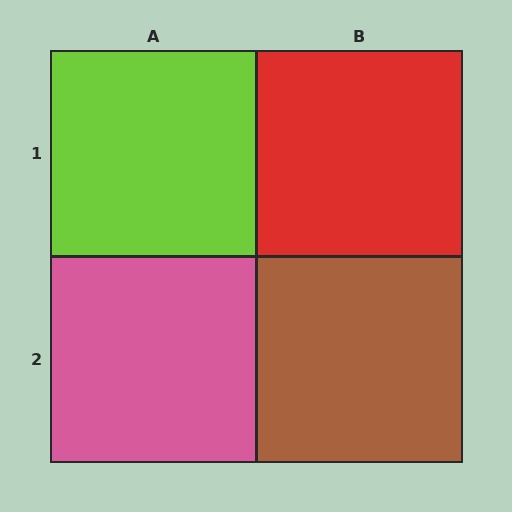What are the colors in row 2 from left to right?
Pink, brown.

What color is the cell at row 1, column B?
Red.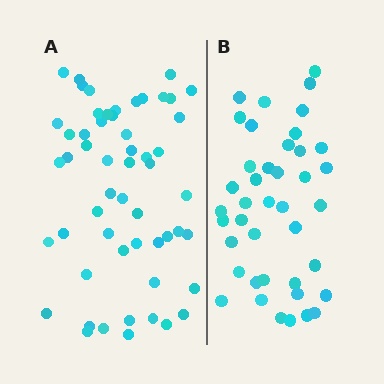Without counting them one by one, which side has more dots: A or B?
Region A (the left region) has more dots.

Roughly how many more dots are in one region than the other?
Region A has approximately 15 more dots than region B.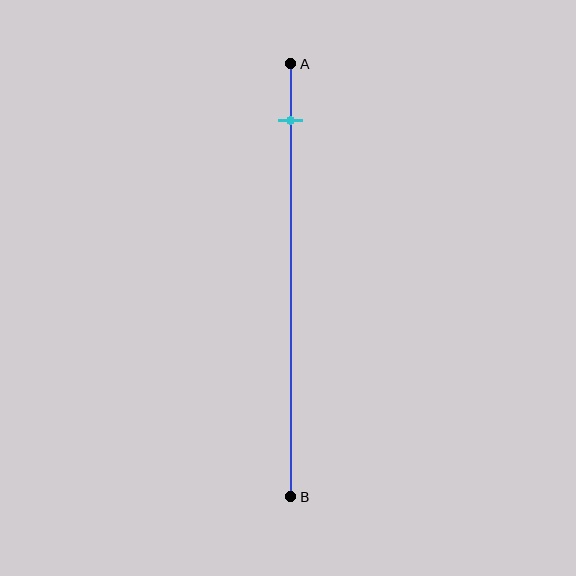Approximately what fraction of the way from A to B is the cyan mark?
The cyan mark is approximately 15% of the way from A to B.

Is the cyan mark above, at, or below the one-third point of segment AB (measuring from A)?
The cyan mark is above the one-third point of segment AB.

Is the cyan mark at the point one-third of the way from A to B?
No, the mark is at about 15% from A, not at the 33% one-third point.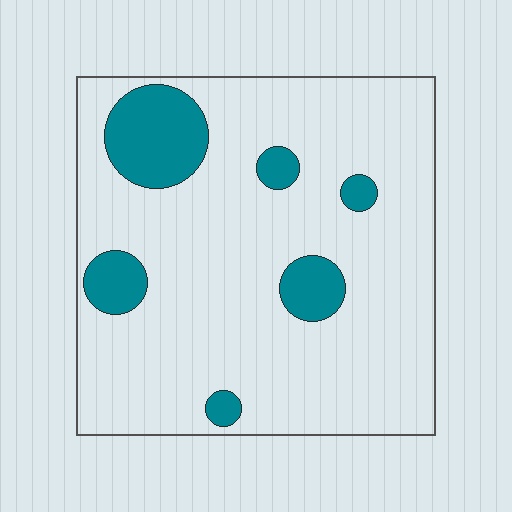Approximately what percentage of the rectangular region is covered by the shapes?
Approximately 15%.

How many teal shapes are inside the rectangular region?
6.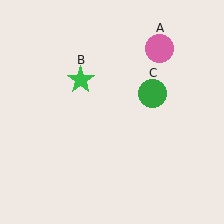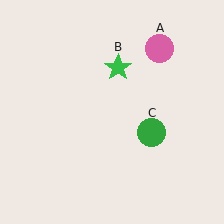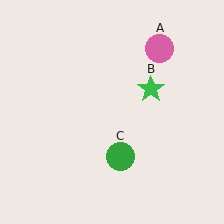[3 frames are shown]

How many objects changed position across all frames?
2 objects changed position: green star (object B), green circle (object C).